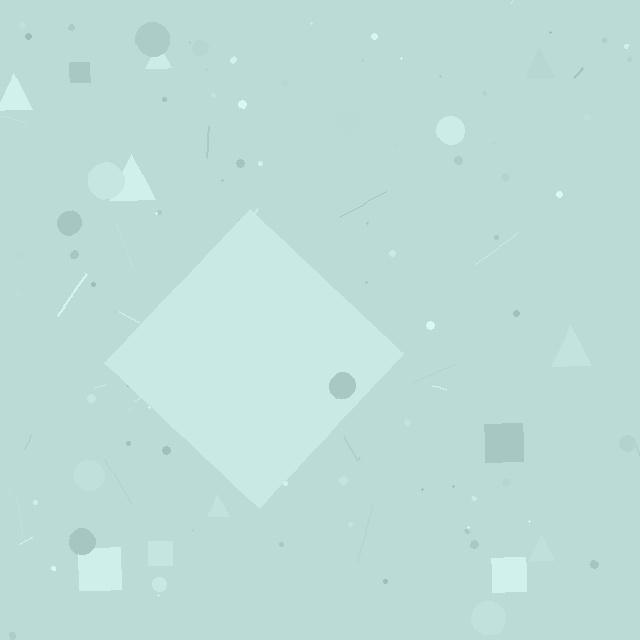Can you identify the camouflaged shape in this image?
The camouflaged shape is a diamond.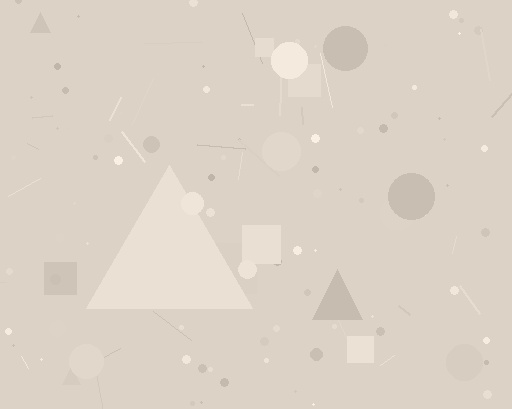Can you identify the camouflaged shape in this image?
The camouflaged shape is a triangle.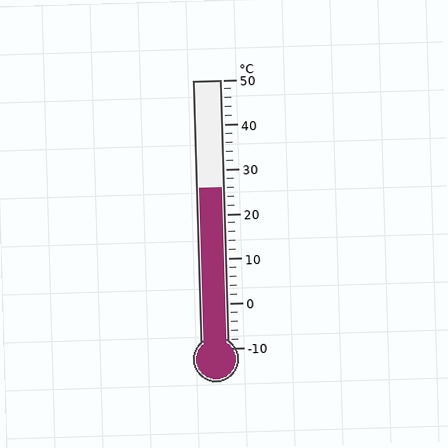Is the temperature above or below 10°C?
The temperature is above 10°C.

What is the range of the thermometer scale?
The thermometer scale ranges from -10°C to 50°C.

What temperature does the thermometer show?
The thermometer shows approximately 26°C.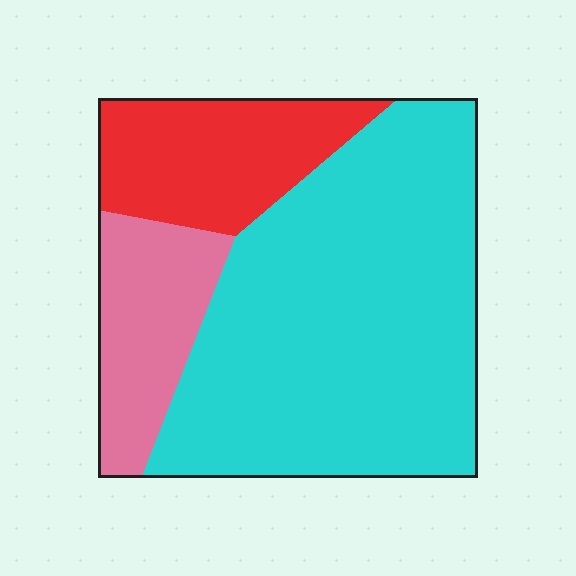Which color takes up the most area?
Cyan, at roughly 65%.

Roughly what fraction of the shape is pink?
Pink covers 16% of the shape.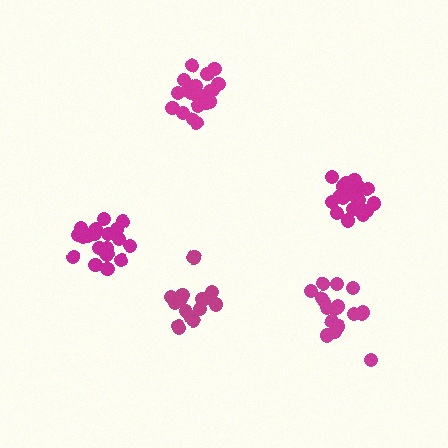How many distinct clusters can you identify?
There are 5 distinct clusters.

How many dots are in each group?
Group 1: 21 dots, Group 2: 18 dots, Group 3: 15 dots, Group 4: 20 dots, Group 5: 18 dots (92 total).